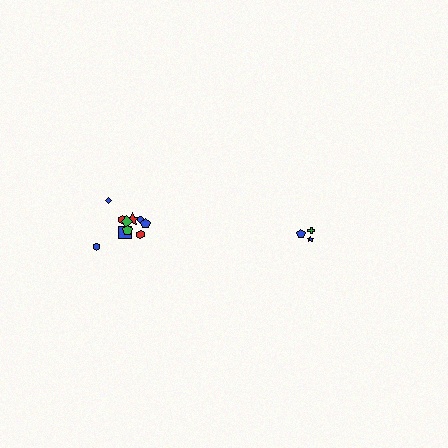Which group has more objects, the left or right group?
The left group.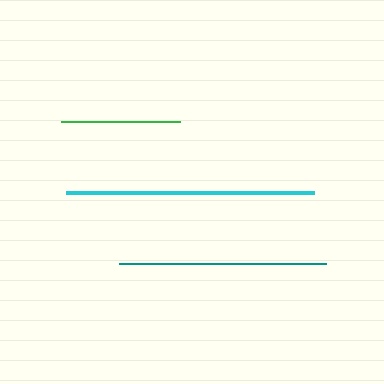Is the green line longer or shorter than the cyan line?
The cyan line is longer than the green line.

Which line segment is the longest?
The cyan line is the longest at approximately 248 pixels.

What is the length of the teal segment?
The teal segment is approximately 207 pixels long.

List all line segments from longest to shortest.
From longest to shortest: cyan, teal, green.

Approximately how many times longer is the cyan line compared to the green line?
The cyan line is approximately 2.1 times the length of the green line.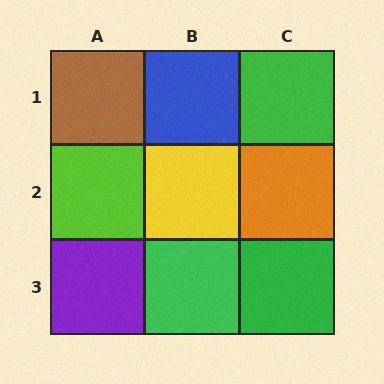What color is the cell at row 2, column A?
Lime.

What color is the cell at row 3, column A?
Purple.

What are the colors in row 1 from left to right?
Brown, blue, green.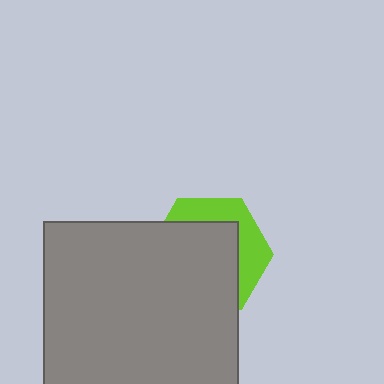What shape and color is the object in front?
The object in front is a gray square.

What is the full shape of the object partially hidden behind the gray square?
The partially hidden object is a lime hexagon.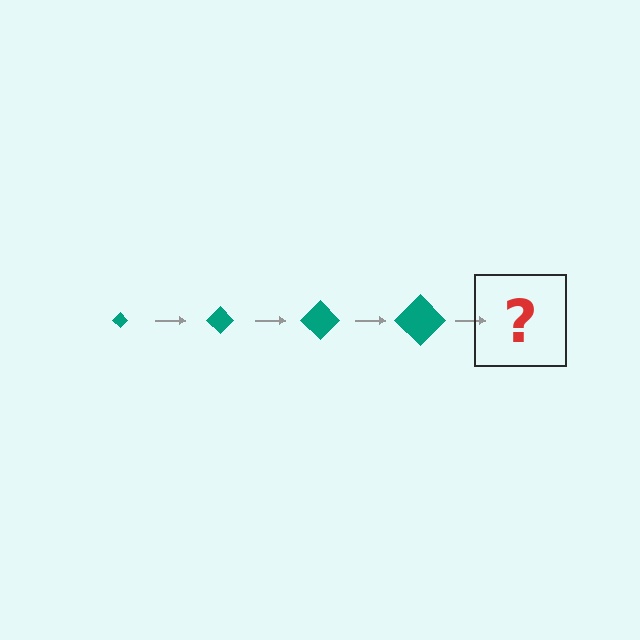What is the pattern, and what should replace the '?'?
The pattern is that the diamond gets progressively larger each step. The '?' should be a teal diamond, larger than the previous one.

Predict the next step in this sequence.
The next step is a teal diamond, larger than the previous one.